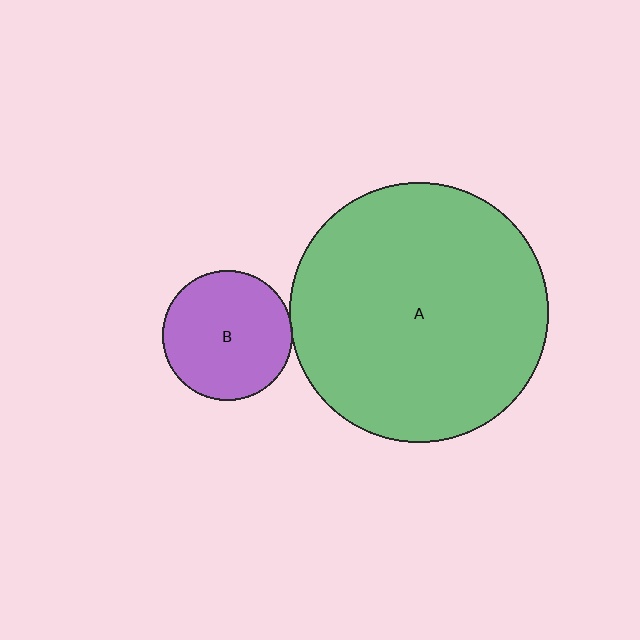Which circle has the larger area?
Circle A (green).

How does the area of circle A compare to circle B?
Approximately 4.0 times.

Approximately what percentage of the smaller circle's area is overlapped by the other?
Approximately 5%.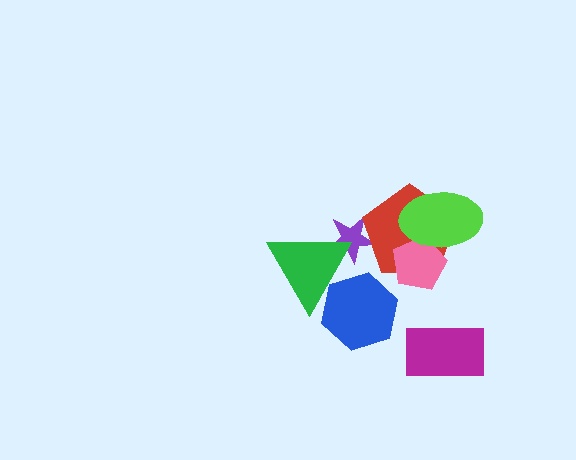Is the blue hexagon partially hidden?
Yes, it is partially covered by another shape.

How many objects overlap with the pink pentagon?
2 objects overlap with the pink pentagon.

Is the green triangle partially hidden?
No, no other shape covers it.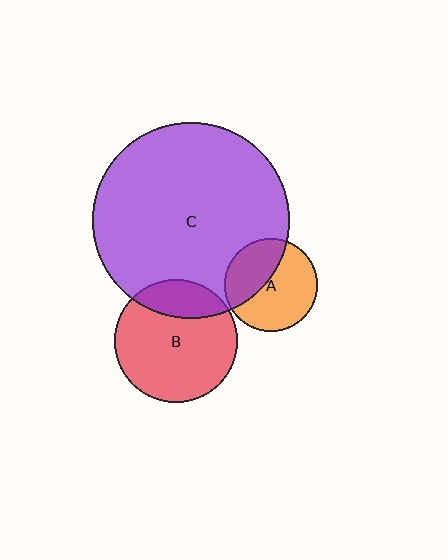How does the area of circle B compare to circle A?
Approximately 1.7 times.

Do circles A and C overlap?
Yes.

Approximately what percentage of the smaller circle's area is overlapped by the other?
Approximately 40%.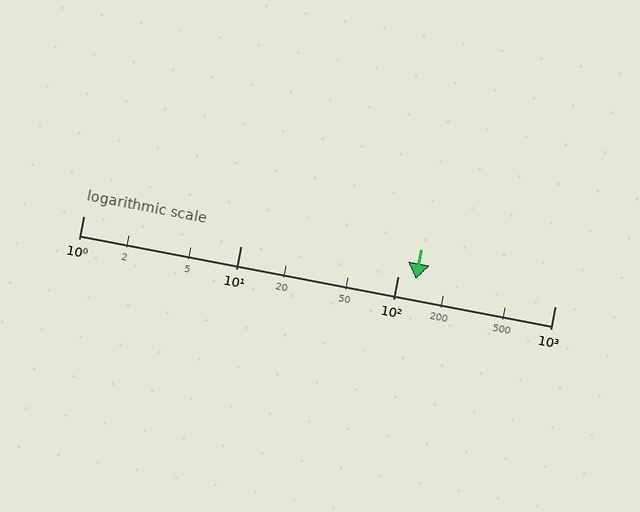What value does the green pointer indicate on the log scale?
The pointer indicates approximately 130.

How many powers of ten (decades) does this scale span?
The scale spans 3 decades, from 1 to 1000.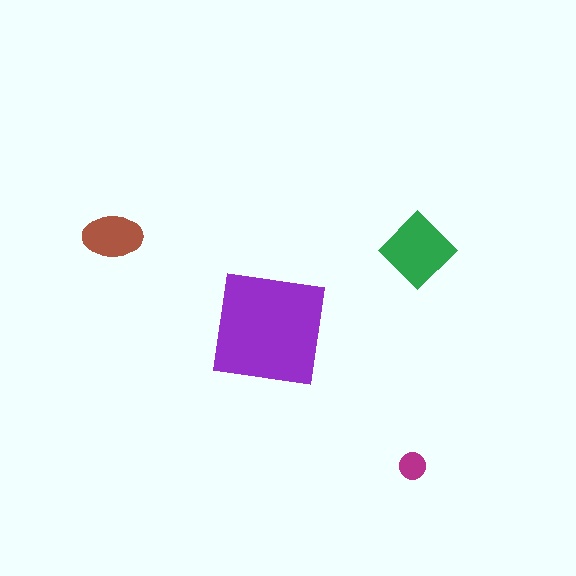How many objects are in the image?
There are 4 objects in the image.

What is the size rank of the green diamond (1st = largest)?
2nd.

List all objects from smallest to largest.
The magenta circle, the brown ellipse, the green diamond, the purple square.